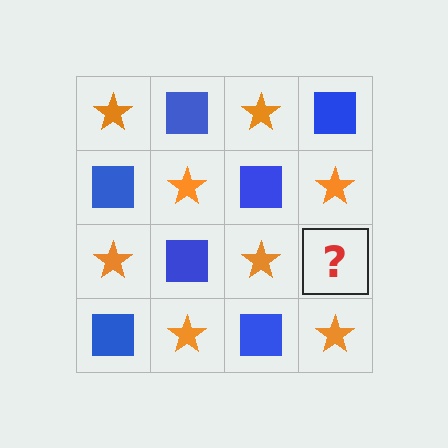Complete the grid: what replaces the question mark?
The question mark should be replaced with a blue square.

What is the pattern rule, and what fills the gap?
The rule is that it alternates orange star and blue square in a checkerboard pattern. The gap should be filled with a blue square.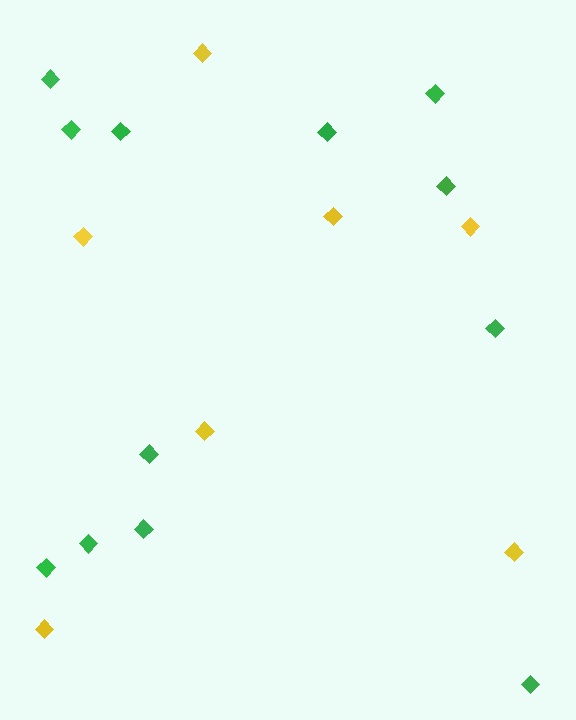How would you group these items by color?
There are 2 groups: one group of green diamonds (12) and one group of yellow diamonds (7).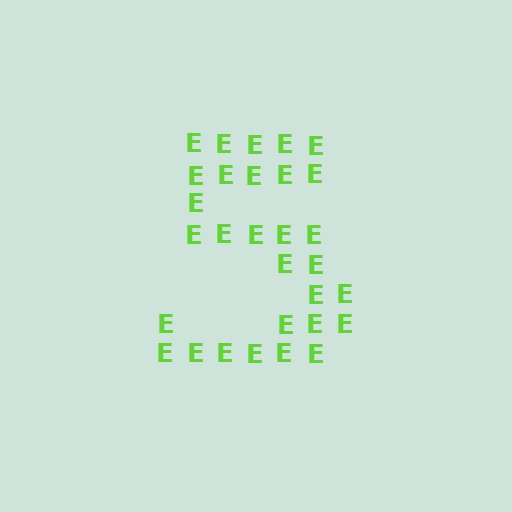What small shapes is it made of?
It is made of small letter E's.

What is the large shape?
The large shape is the digit 5.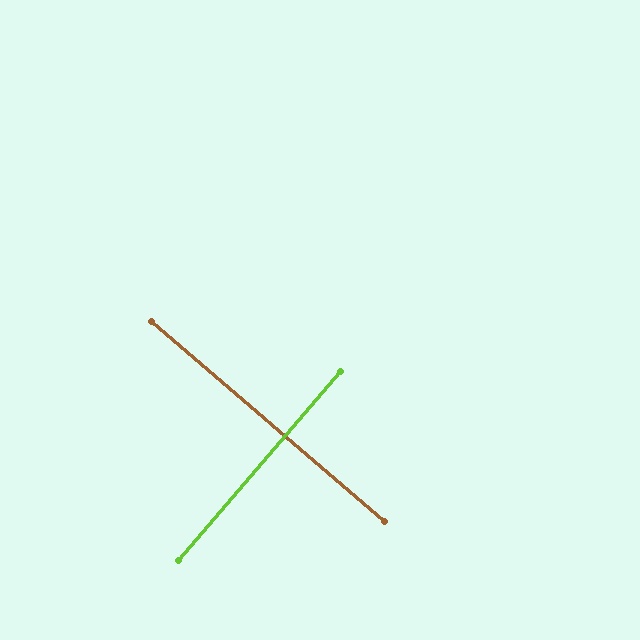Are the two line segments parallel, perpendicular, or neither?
Perpendicular — they meet at approximately 90°.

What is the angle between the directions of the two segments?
Approximately 90 degrees.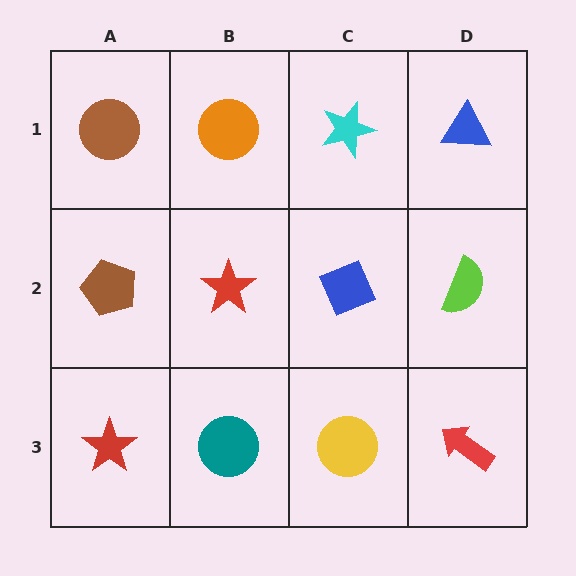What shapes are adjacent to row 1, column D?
A lime semicircle (row 2, column D), a cyan star (row 1, column C).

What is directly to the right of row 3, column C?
A red arrow.